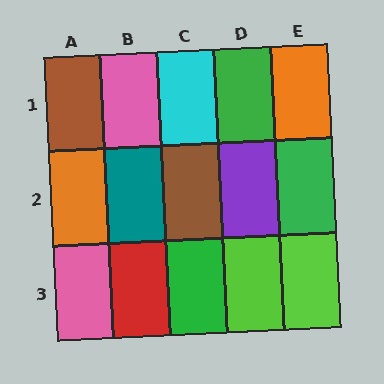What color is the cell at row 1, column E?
Orange.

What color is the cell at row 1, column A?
Brown.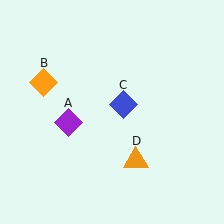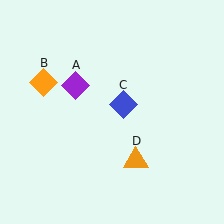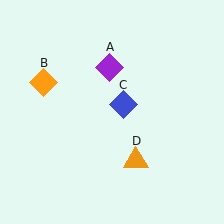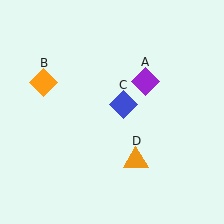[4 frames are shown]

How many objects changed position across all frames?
1 object changed position: purple diamond (object A).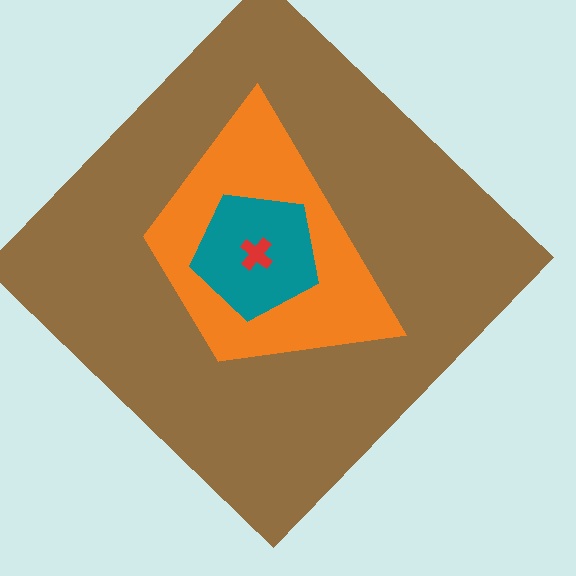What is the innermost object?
The red cross.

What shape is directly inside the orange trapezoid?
The teal pentagon.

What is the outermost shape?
The brown diamond.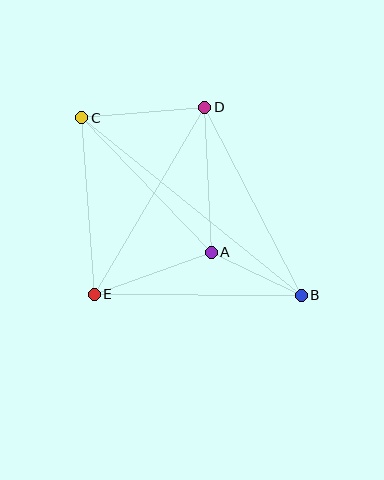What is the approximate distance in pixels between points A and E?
The distance between A and E is approximately 124 pixels.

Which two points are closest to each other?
Points A and B are closest to each other.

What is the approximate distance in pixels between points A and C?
The distance between A and C is approximately 187 pixels.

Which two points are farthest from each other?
Points B and C are farthest from each other.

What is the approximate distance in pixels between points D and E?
The distance between D and E is approximately 217 pixels.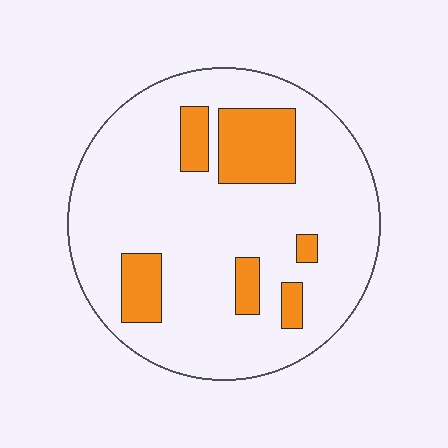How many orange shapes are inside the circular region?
6.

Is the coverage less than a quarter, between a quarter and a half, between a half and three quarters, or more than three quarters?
Less than a quarter.